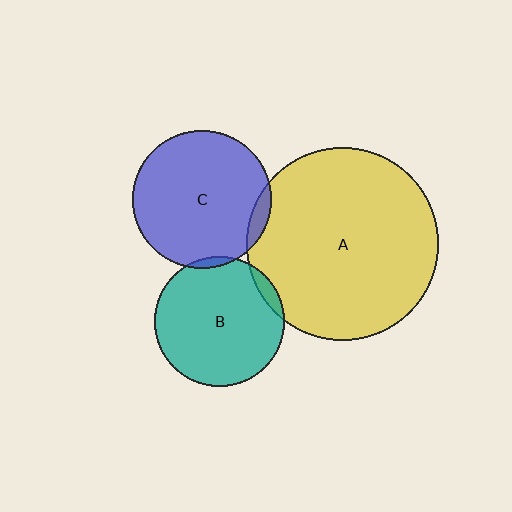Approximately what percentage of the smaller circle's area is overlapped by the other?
Approximately 5%.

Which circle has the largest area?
Circle A (yellow).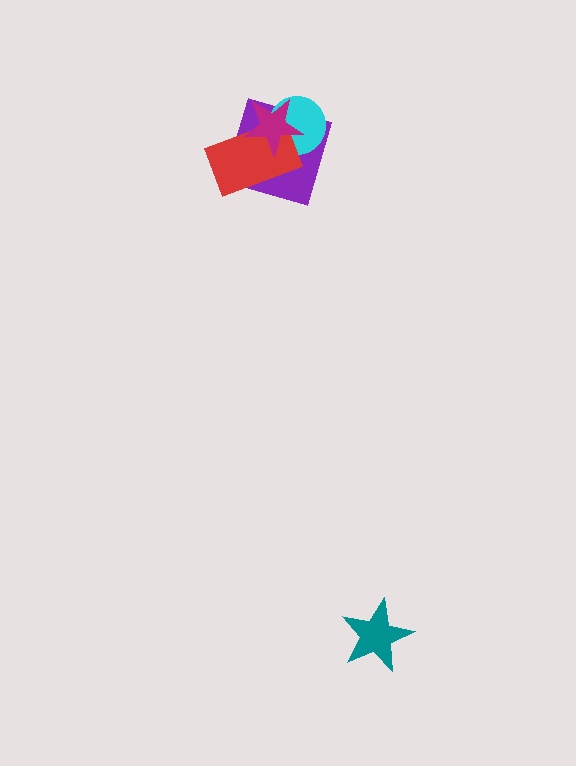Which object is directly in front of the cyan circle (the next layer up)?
The red rectangle is directly in front of the cyan circle.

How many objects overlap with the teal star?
0 objects overlap with the teal star.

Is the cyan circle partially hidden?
Yes, it is partially covered by another shape.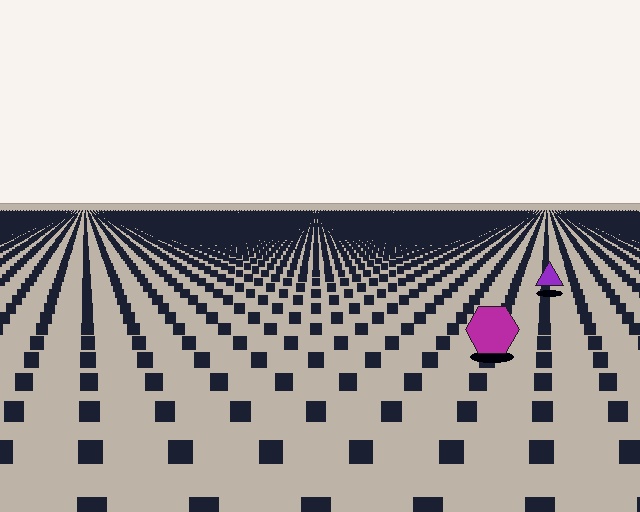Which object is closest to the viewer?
The magenta hexagon is closest. The texture marks near it are larger and more spread out.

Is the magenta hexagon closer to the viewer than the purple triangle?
Yes. The magenta hexagon is closer — you can tell from the texture gradient: the ground texture is coarser near it.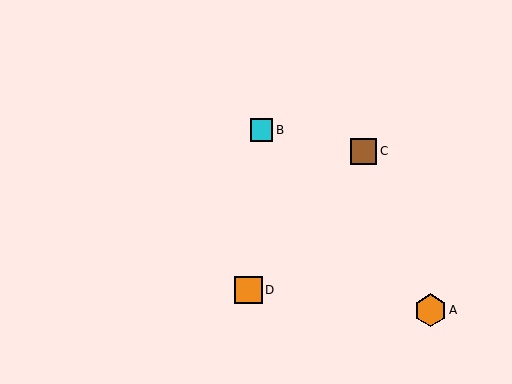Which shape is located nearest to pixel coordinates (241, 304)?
The orange square (labeled D) at (248, 290) is nearest to that location.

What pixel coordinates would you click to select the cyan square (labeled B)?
Click at (262, 130) to select the cyan square B.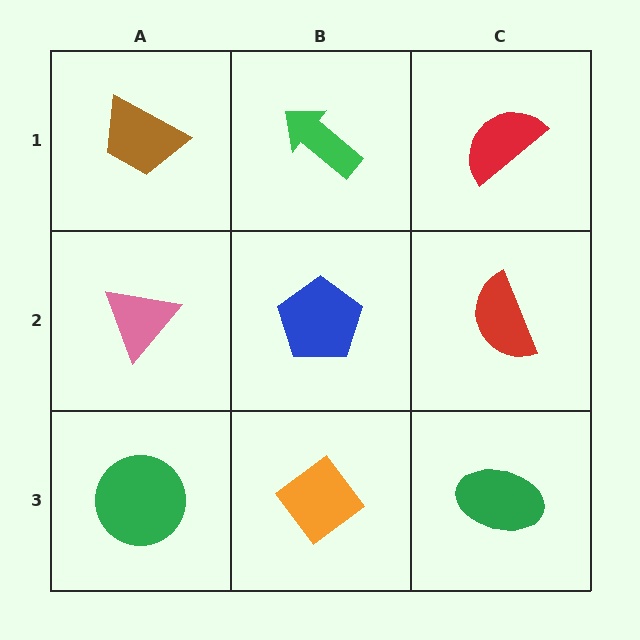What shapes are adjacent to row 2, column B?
A green arrow (row 1, column B), an orange diamond (row 3, column B), a pink triangle (row 2, column A), a red semicircle (row 2, column C).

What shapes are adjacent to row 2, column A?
A brown trapezoid (row 1, column A), a green circle (row 3, column A), a blue pentagon (row 2, column B).